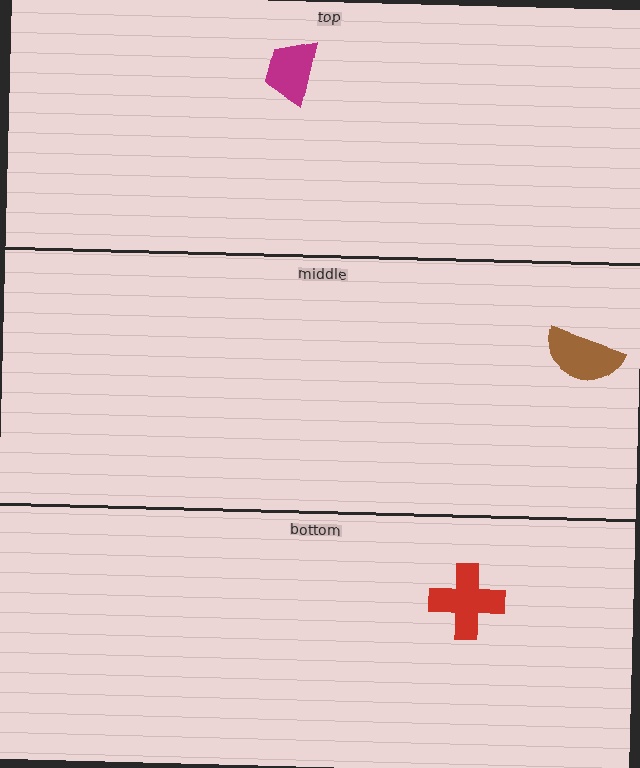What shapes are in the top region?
The magenta trapezoid.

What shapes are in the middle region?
The brown semicircle.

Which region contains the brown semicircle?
The middle region.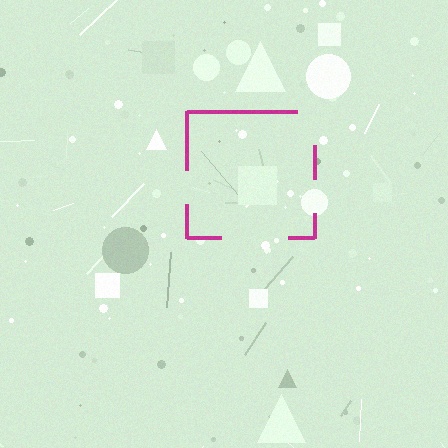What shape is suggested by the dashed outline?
The dashed outline suggests a square.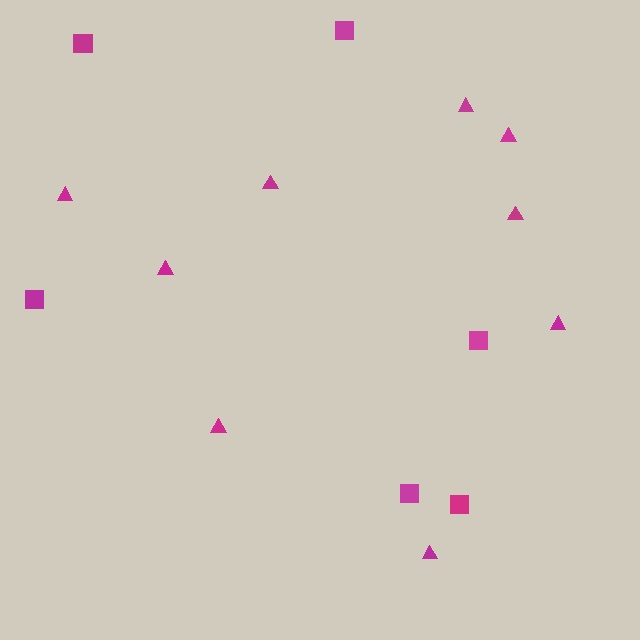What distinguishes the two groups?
There are 2 groups: one group of triangles (9) and one group of squares (6).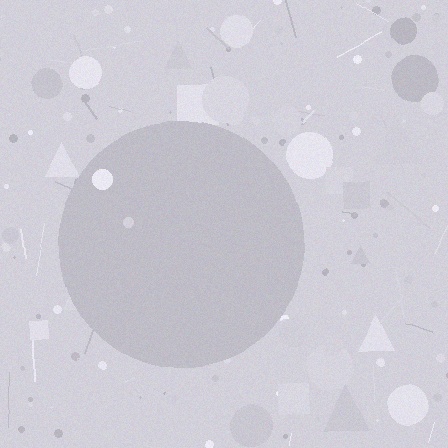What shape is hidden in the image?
A circle is hidden in the image.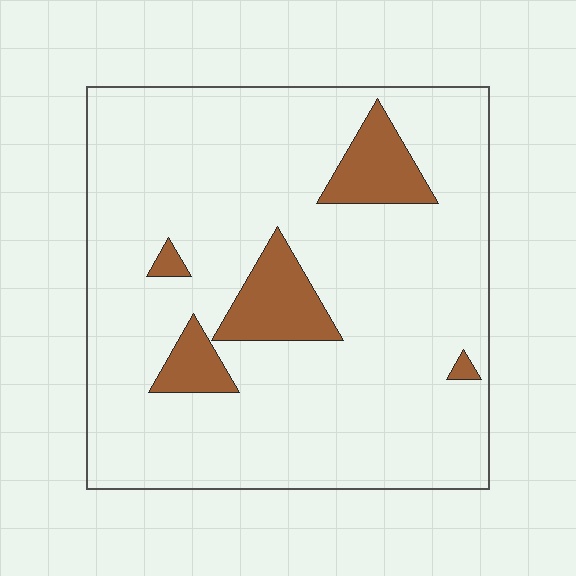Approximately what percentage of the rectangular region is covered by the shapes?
Approximately 10%.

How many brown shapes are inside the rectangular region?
5.